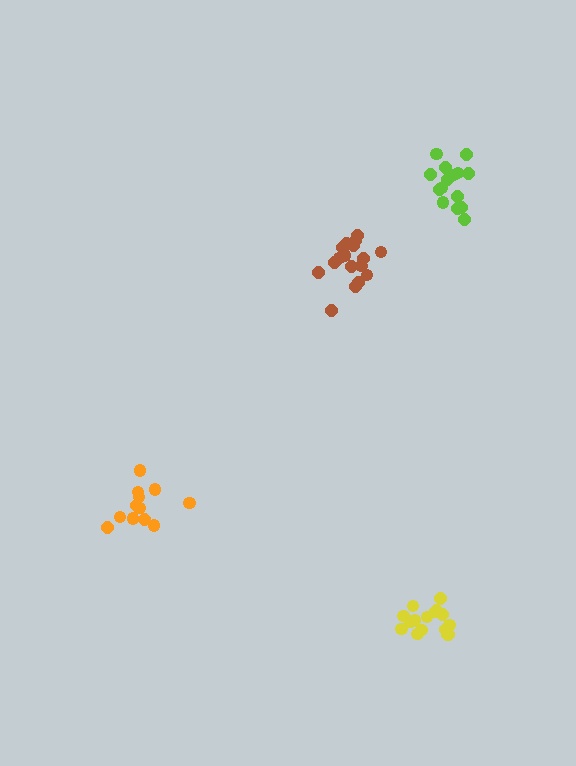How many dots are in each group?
Group 1: 17 dots, Group 2: 15 dots, Group 3: 12 dots, Group 4: 17 dots (61 total).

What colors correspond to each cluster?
The clusters are colored: yellow, lime, orange, brown.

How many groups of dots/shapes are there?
There are 4 groups.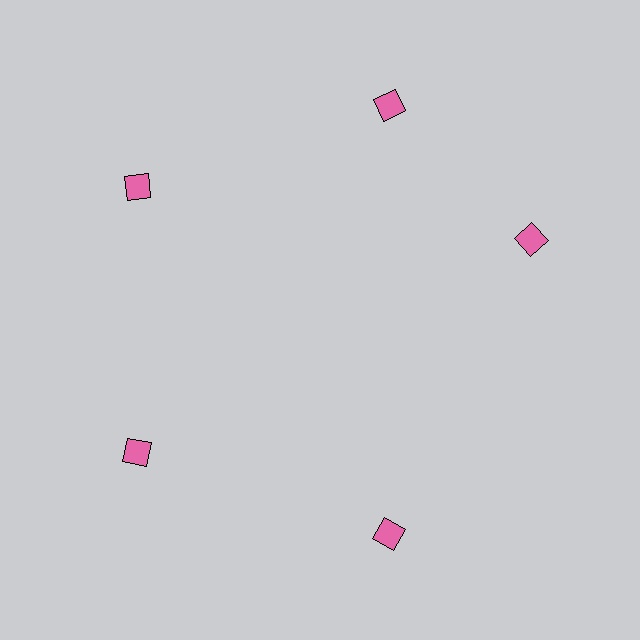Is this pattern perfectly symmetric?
No. The 5 pink squares are arranged in a ring, but one element near the 3 o'clock position is rotated out of alignment along the ring, breaking the 5-fold rotational symmetry.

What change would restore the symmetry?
The symmetry would be restored by rotating it back into even spacing with its neighbors so that all 5 squares sit at equal angles and equal distance from the center.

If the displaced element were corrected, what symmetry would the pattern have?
It would have 5-fold rotational symmetry — the pattern would map onto itself every 72 degrees.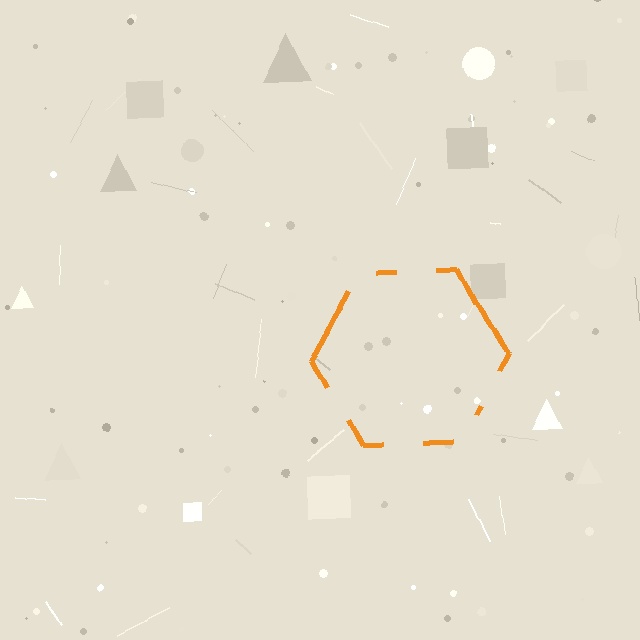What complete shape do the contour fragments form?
The contour fragments form a hexagon.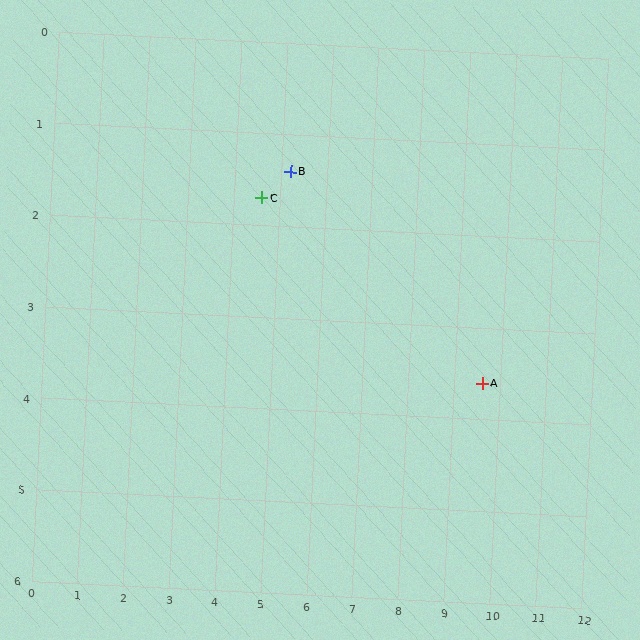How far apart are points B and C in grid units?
Points B and C are about 0.7 grid units apart.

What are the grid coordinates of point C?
Point C is at approximately (4.6, 1.7).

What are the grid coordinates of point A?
Point A is at approximately (9.6, 3.6).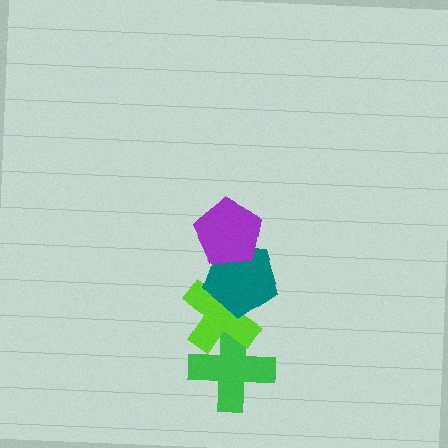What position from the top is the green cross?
The green cross is 4th from the top.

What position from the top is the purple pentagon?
The purple pentagon is 1st from the top.